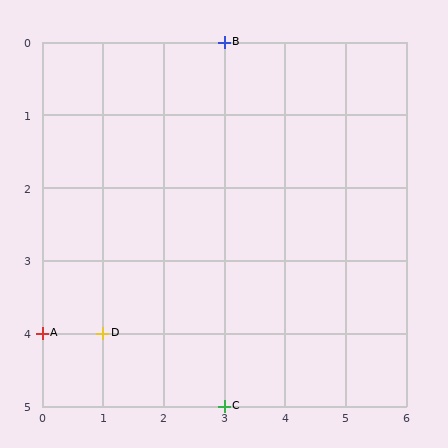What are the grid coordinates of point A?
Point A is at grid coordinates (0, 4).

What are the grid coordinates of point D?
Point D is at grid coordinates (1, 4).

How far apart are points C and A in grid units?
Points C and A are 3 columns and 1 row apart (about 3.2 grid units diagonally).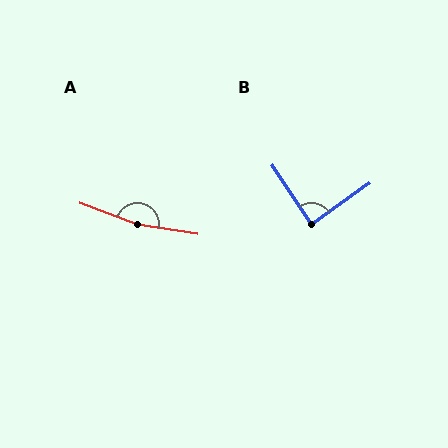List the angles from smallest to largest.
B (88°), A (169°).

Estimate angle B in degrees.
Approximately 88 degrees.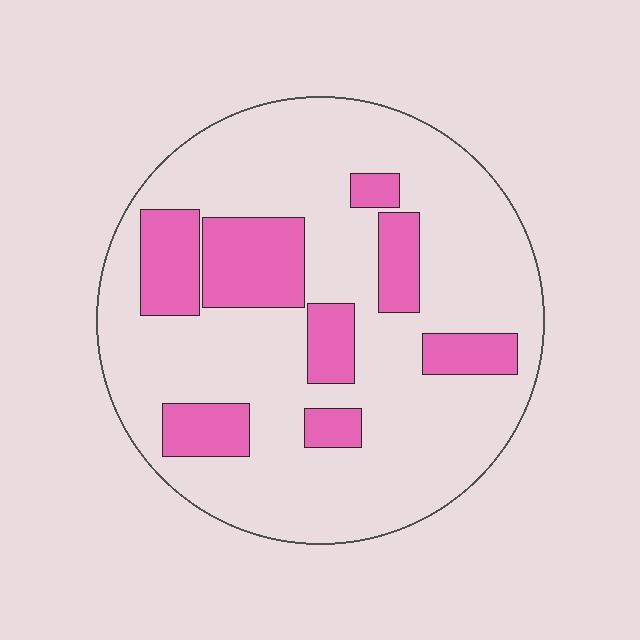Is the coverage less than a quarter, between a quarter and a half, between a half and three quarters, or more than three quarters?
Less than a quarter.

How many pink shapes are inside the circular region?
8.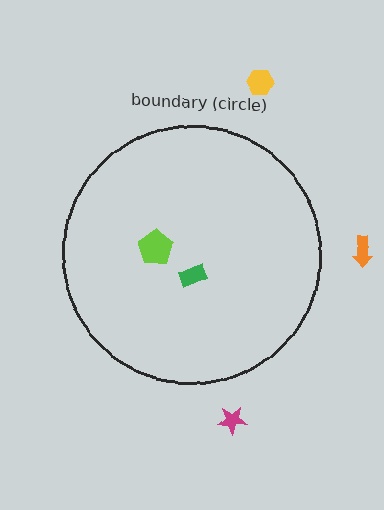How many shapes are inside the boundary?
2 inside, 3 outside.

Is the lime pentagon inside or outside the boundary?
Inside.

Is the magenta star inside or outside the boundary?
Outside.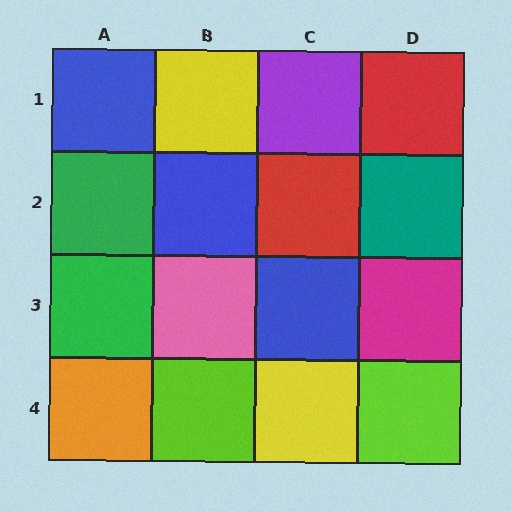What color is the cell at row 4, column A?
Orange.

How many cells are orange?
1 cell is orange.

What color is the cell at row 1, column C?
Purple.